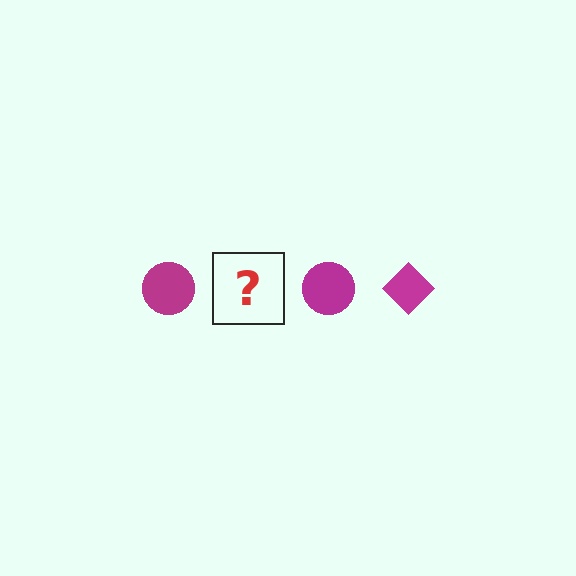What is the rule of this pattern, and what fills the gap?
The rule is that the pattern cycles through circle, diamond shapes in magenta. The gap should be filled with a magenta diamond.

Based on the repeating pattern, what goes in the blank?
The blank should be a magenta diamond.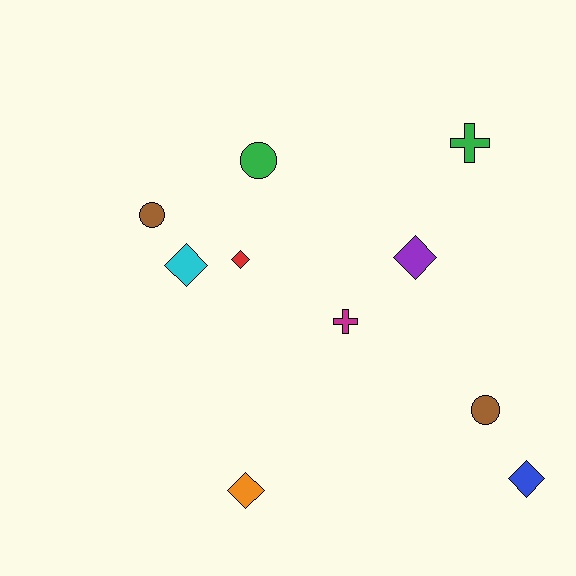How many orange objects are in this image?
There is 1 orange object.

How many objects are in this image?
There are 10 objects.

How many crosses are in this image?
There are 2 crosses.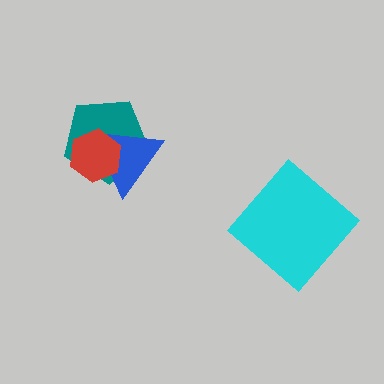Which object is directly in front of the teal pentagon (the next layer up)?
The blue triangle is directly in front of the teal pentagon.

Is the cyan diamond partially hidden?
No, no other shape covers it.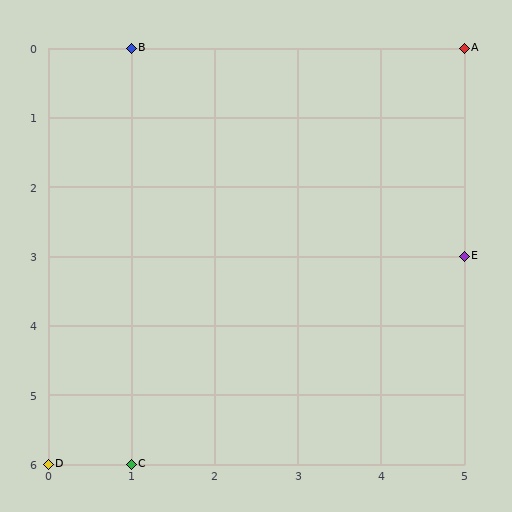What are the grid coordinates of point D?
Point D is at grid coordinates (0, 6).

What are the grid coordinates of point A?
Point A is at grid coordinates (5, 0).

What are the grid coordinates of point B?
Point B is at grid coordinates (1, 0).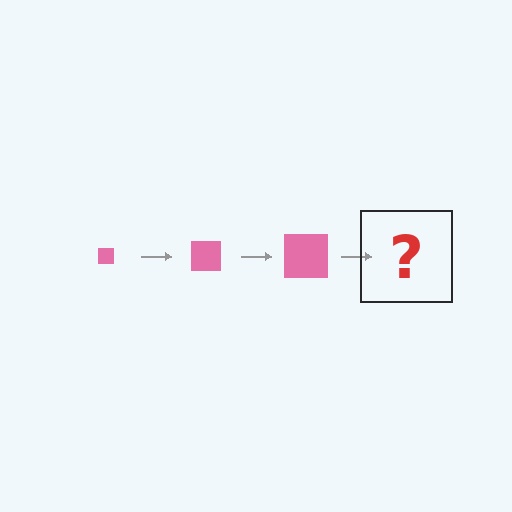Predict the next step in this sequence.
The next step is a pink square, larger than the previous one.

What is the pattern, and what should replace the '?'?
The pattern is that the square gets progressively larger each step. The '?' should be a pink square, larger than the previous one.